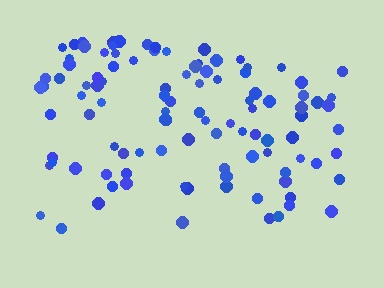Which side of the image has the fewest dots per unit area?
The bottom.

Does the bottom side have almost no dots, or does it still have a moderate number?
Still a moderate number, just noticeably fewer than the top.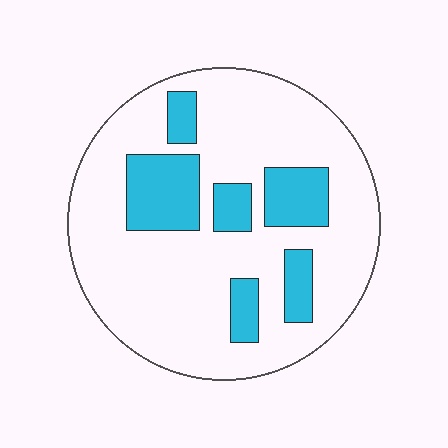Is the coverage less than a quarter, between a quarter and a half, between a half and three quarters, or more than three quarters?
Less than a quarter.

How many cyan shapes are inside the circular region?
6.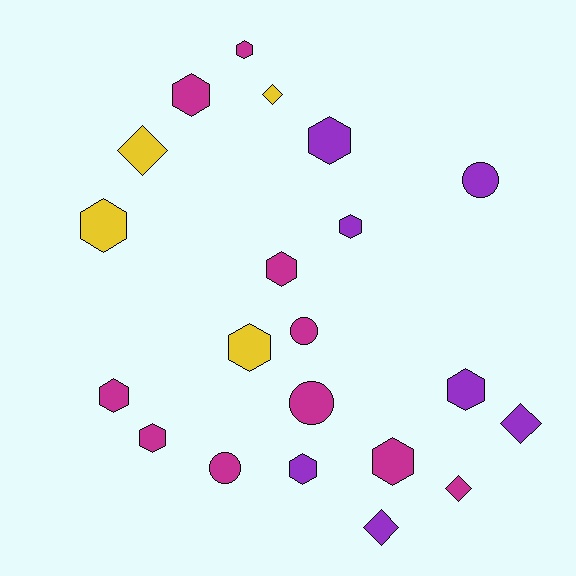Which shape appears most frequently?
Hexagon, with 12 objects.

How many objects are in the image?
There are 21 objects.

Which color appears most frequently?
Magenta, with 10 objects.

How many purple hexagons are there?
There are 4 purple hexagons.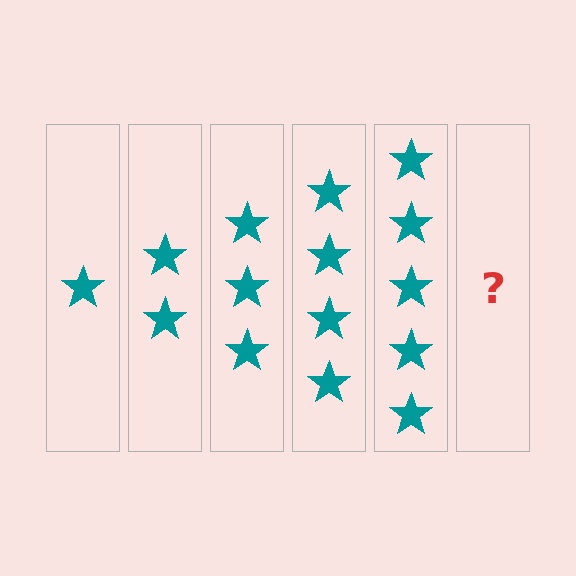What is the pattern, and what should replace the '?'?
The pattern is that each step adds one more star. The '?' should be 6 stars.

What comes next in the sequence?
The next element should be 6 stars.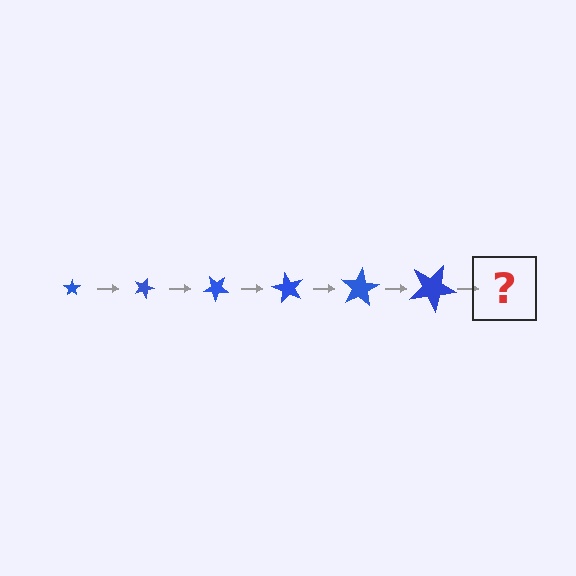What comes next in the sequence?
The next element should be a star, larger than the previous one and rotated 120 degrees from the start.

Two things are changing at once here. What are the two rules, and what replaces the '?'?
The two rules are that the star grows larger each step and it rotates 20 degrees each step. The '?' should be a star, larger than the previous one and rotated 120 degrees from the start.